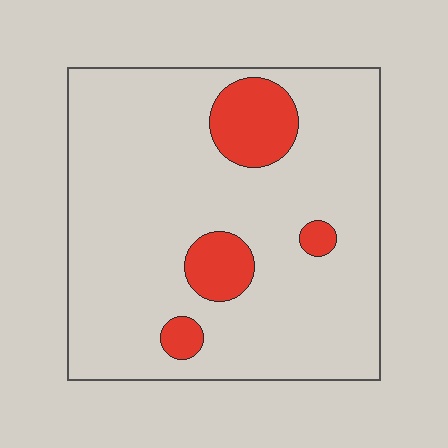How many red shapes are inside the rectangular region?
4.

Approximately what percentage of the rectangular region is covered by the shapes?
Approximately 15%.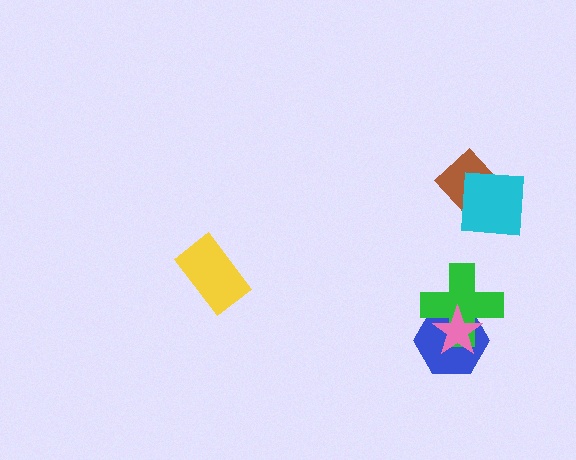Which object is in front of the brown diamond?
The cyan square is in front of the brown diamond.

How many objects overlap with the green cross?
2 objects overlap with the green cross.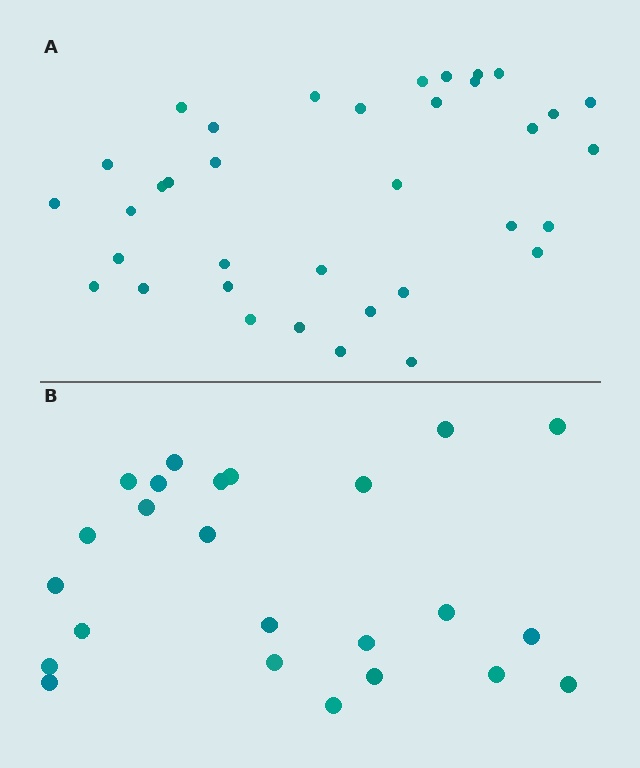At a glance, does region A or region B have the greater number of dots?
Region A (the top region) has more dots.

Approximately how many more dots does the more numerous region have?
Region A has roughly 12 or so more dots than region B.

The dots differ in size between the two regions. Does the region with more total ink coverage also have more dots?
No. Region B has more total ink coverage because its dots are larger, but region A actually contains more individual dots. Total area can be misleading — the number of items is what matters here.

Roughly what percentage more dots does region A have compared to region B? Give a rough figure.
About 50% more.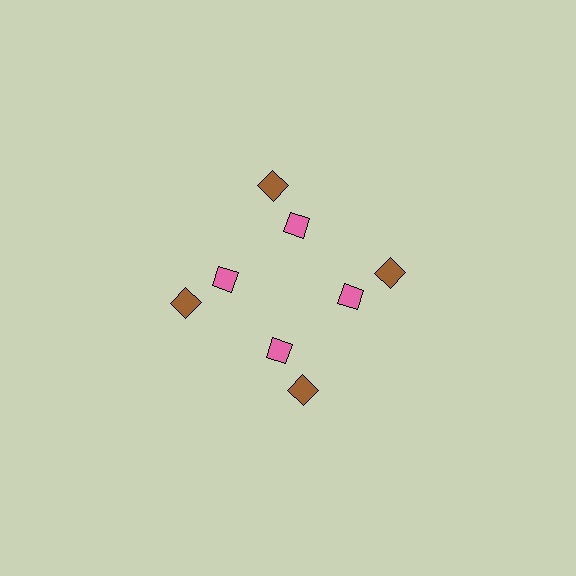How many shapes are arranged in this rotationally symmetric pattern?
There are 8 shapes, arranged in 4 groups of 2.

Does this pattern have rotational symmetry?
Yes, this pattern has 4-fold rotational symmetry. It looks the same after rotating 90 degrees around the center.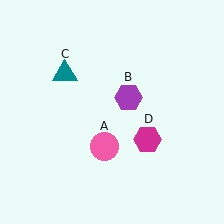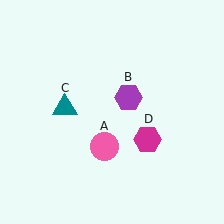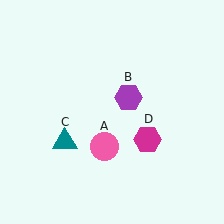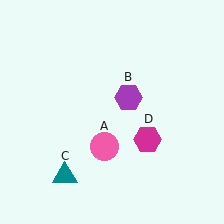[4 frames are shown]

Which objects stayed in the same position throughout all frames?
Pink circle (object A) and purple hexagon (object B) and magenta hexagon (object D) remained stationary.